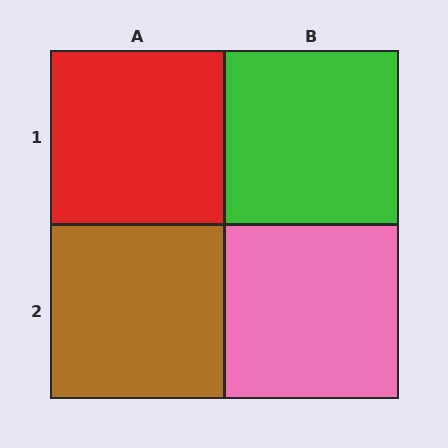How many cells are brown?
1 cell is brown.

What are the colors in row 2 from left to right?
Brown, pink.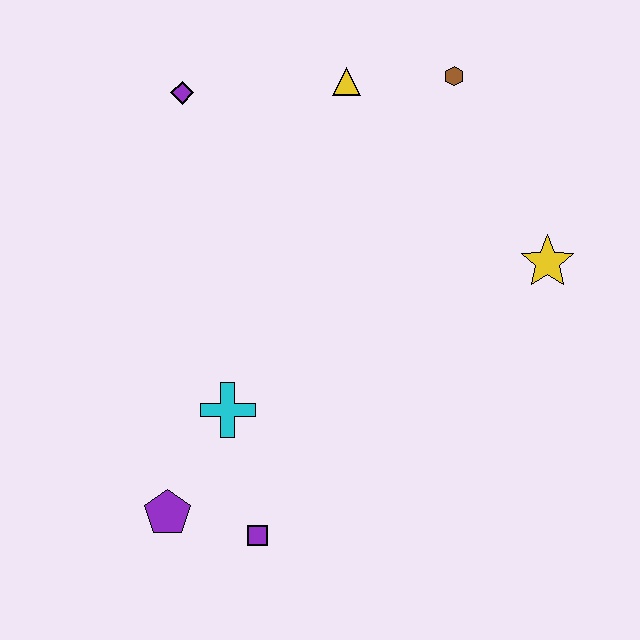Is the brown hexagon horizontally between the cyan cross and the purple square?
No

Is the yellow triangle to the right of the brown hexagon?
No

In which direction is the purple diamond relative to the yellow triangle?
The purple diamond is to the left of the yellow triangle.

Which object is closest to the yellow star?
The brown hexagon is closest to the yellow star.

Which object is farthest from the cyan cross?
The brown hexagon is farthest from the cyan cross.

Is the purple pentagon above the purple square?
Yes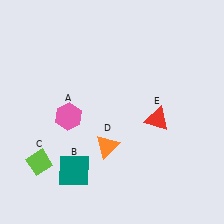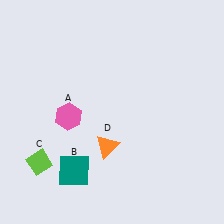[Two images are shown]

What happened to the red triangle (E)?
The red triangle (E) was removed in Image 2. It was in the bottom-right area of Image 1.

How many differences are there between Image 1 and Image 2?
There is 1 difference between the two images.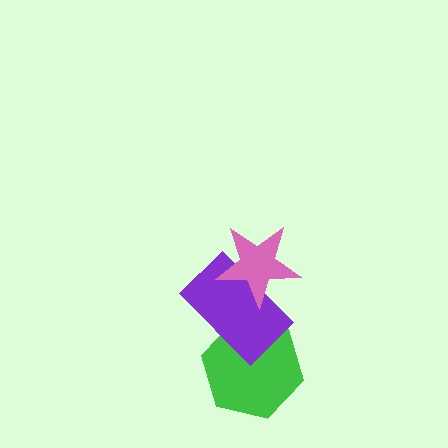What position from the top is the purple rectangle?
The purple rectangle is 2nd from the top.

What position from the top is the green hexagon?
The green hexagon is 3rd from the top.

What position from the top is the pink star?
The pink star is 1st from the top.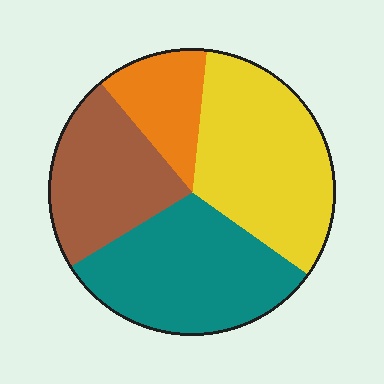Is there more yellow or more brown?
Yellow.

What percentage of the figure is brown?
Brown takes up about one quarter (1/4) of the figure.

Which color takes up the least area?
Orange, at roughly 15%.